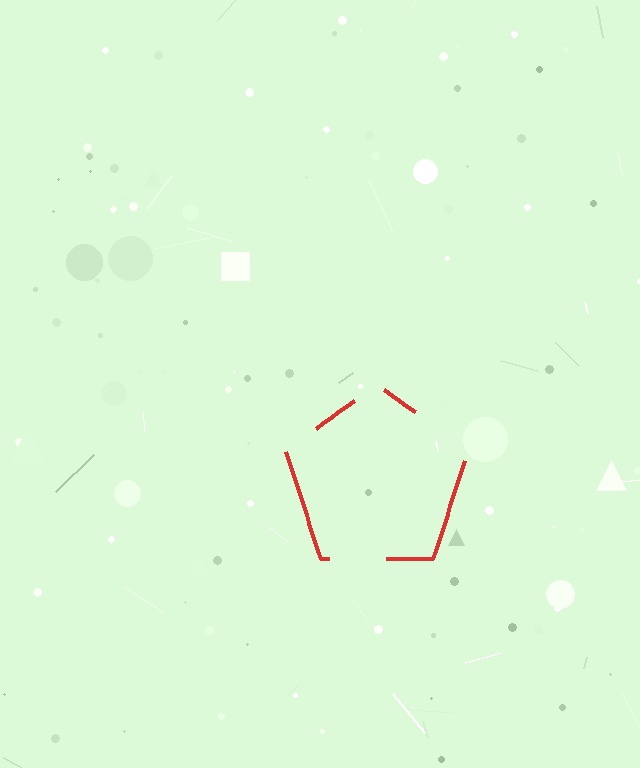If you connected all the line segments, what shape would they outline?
They would outline a pentagon.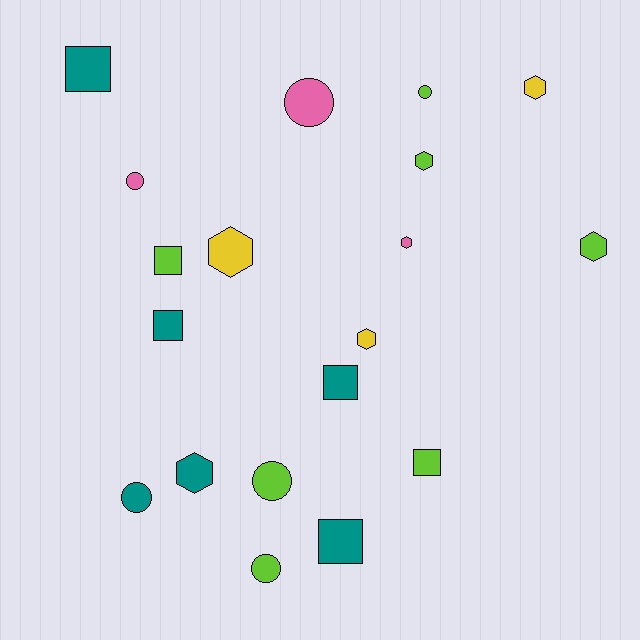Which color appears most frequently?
Lime, with 7 objects.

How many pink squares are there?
There are no pink squares.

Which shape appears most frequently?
Hexagon, with 7 objects.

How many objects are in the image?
There are 19 objects.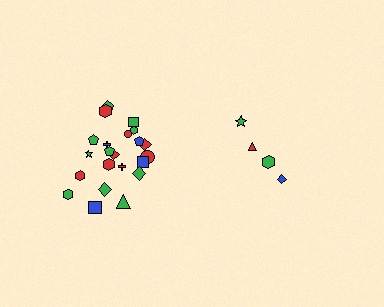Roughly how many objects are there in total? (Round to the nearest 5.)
Roughly 25 objects in total.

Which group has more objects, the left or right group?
The left group.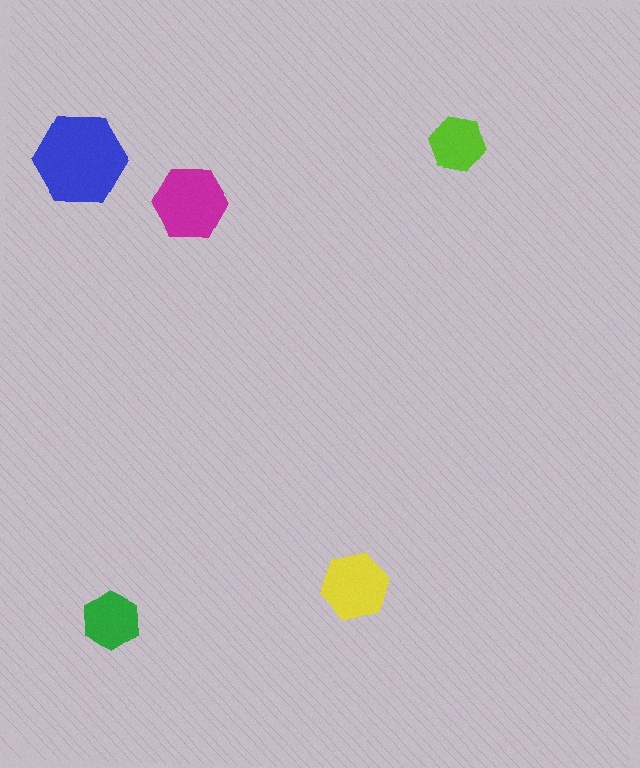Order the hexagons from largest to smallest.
the blue one, the magenta one, the yellow one, the green one, the lime one.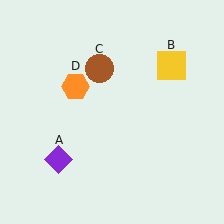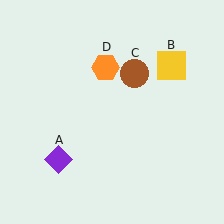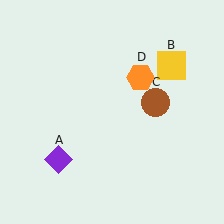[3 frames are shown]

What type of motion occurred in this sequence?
The brown circle (object C), orange hexagon (object D) rotated clockwise around the center of the scene.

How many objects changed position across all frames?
2 objects changed position: brown circle (object C), orange hexagon (object D).